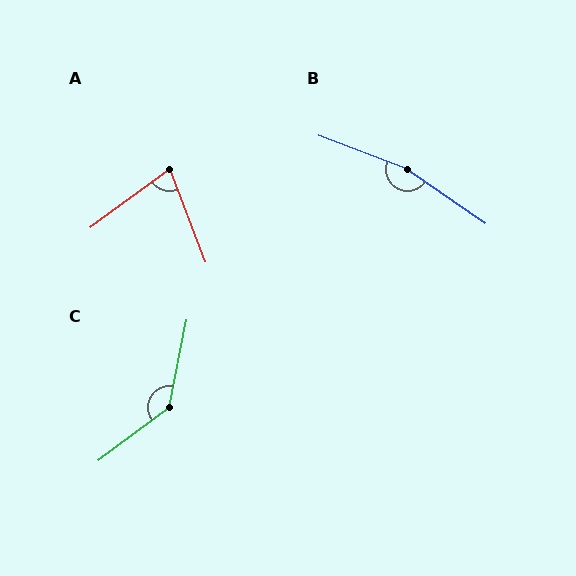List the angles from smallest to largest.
A (75°), C (138°), B (166°).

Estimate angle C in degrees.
Approximately 138 degrees.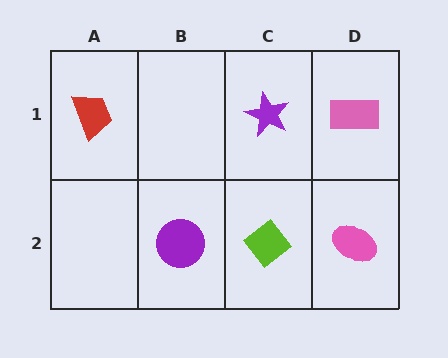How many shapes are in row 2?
3 shapes.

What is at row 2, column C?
A lime diamond.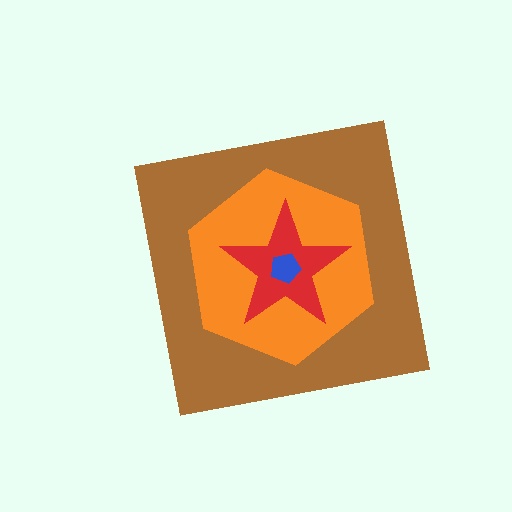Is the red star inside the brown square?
Yes.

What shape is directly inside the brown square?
The orange hexagon.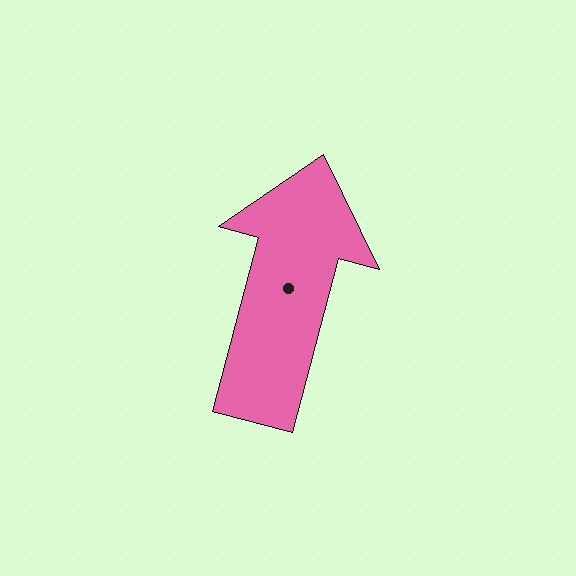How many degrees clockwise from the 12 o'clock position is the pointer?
Approximately 15 degrees.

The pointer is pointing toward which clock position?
Roughly 12 o'clock.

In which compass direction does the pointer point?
North.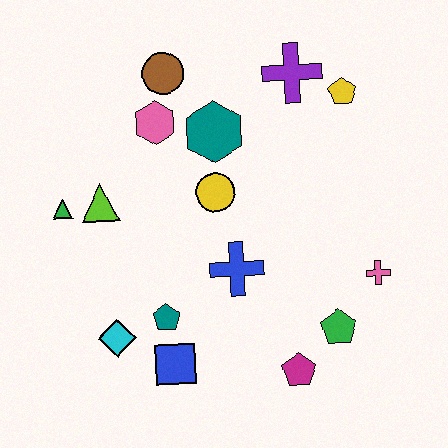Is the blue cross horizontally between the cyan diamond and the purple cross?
Yes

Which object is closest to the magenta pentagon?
The green pentagon is closest to the magenta pentagon.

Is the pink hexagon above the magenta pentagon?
Yes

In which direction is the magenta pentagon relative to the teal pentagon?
The magenta pentagon is to the right of the teal pentagon.